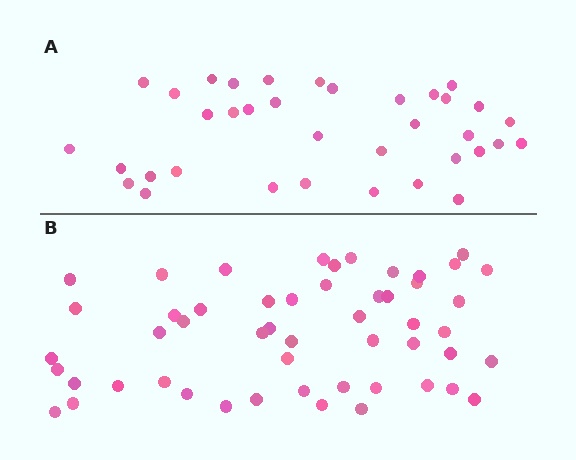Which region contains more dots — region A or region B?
Region B (the bottom region) has more dots.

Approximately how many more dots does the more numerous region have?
Region B has approximately 15 more dots than region A.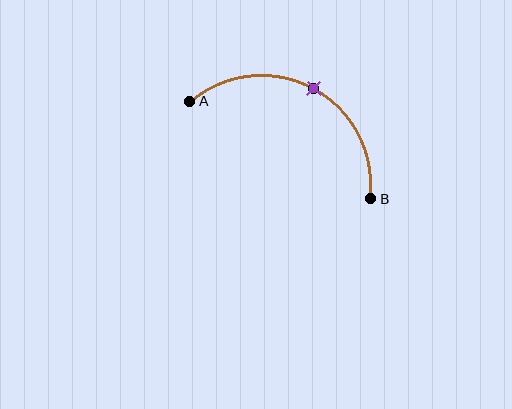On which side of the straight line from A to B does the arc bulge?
The arc bulges above the straight line connecting A and B.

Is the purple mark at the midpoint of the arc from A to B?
Yes. The purple mark lies on the arc at equal arc-length from both A and B — it is the arc midpoint.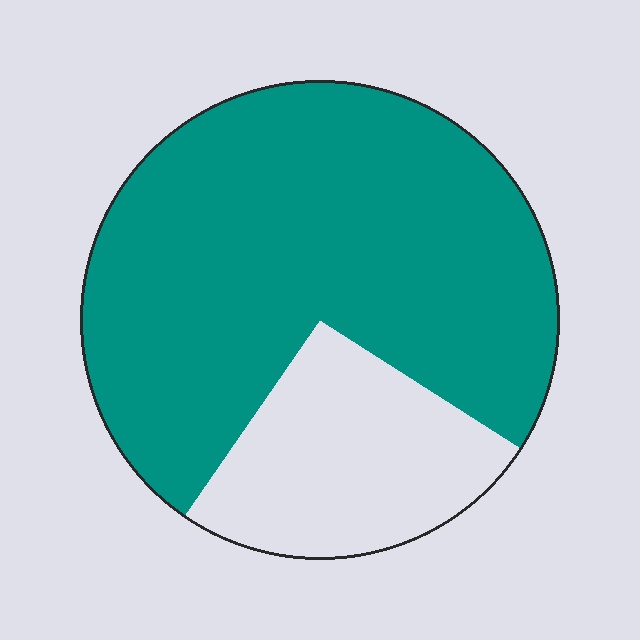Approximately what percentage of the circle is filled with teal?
Approximately 75%.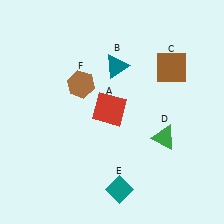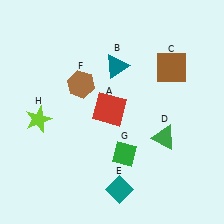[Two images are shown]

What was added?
A green diamond (G), a lime star (H) were added in Image 2.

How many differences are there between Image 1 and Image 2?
There are 2 differences between the two images.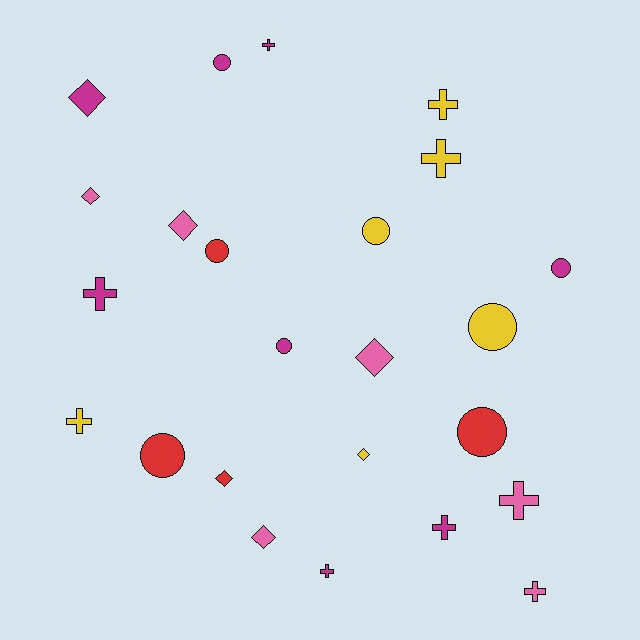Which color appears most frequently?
Magenta, with 8 objects.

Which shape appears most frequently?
Cross, with 9 objects.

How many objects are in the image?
There are 24 objects.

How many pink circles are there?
There are no pink circles.